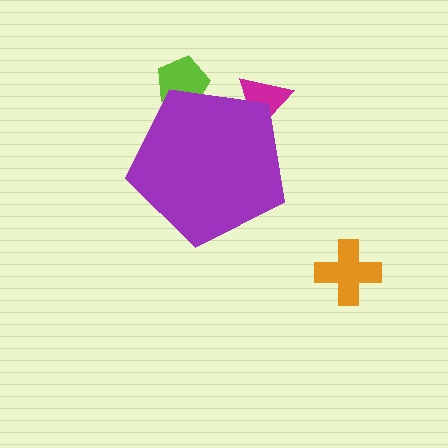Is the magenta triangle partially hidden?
Yes, the magenta triangle is partially hidden behind the purple pentagon.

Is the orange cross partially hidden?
No, the orange cross is fully visible.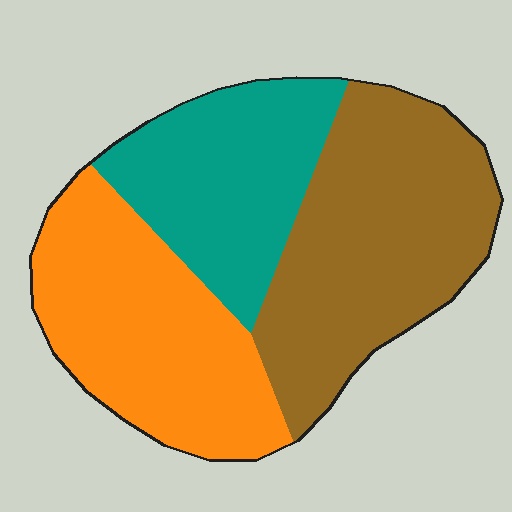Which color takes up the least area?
Teal, at roughly 25%.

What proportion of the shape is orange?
Orange takes up between a third and a half of the shape.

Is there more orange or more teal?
Orange.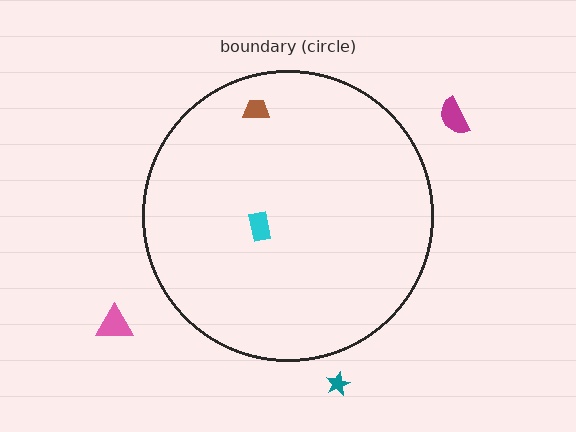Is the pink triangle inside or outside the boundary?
Outside.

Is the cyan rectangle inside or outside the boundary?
Inside.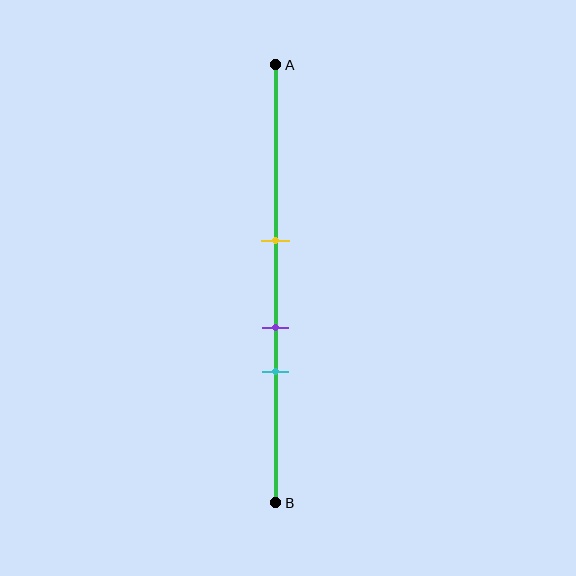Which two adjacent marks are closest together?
The purple and cyan marks are the closest adjacent pair.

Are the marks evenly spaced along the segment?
Yes, the marks are approximately evenly spaced.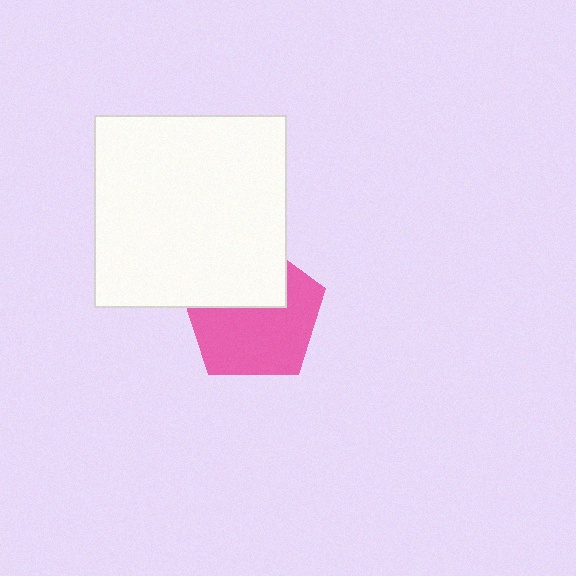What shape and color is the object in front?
The object in front is a white square.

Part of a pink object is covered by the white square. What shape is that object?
It is a pentagon.